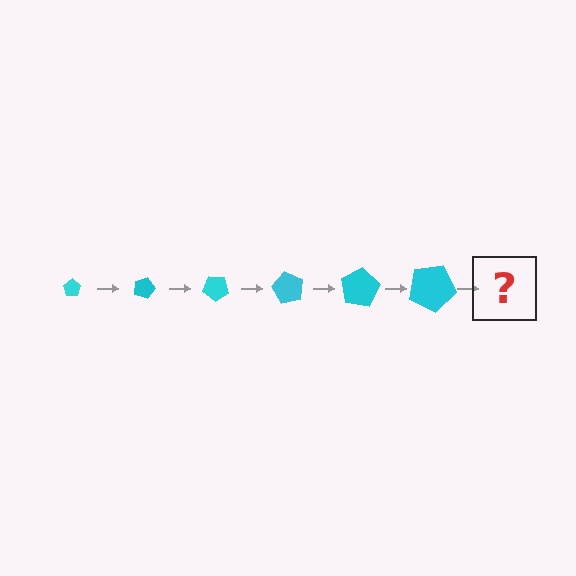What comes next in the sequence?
The next element should be a pentagon, larger than the previous one and rotated 120 degrees from the start.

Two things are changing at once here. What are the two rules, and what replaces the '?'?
The two rules are that the pentagon grows larger each step and it rotates 20 degrees each step. The '?' should be a pentagon, larger than the previous one and rotated 120 degrees from the start.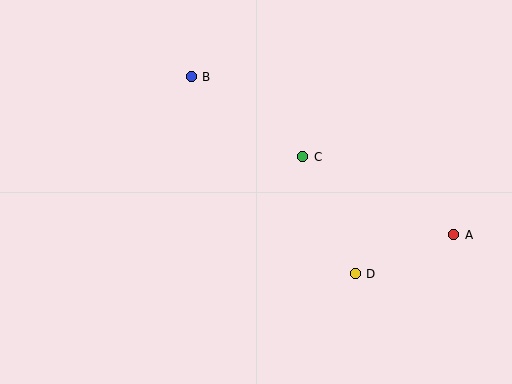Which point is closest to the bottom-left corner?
Point B is closest to the bottom-left corner.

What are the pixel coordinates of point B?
Point B is at (191, 77).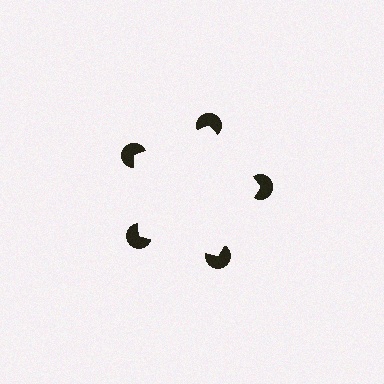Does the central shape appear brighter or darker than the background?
It typically appears slightly brighter than the background, even though no actual brightness change is drawn.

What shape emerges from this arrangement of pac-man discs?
An illusory pentagon — its edges are inferred from the aligned wedge cuts in the pac-man discs, not physically drawn.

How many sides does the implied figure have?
5 sides.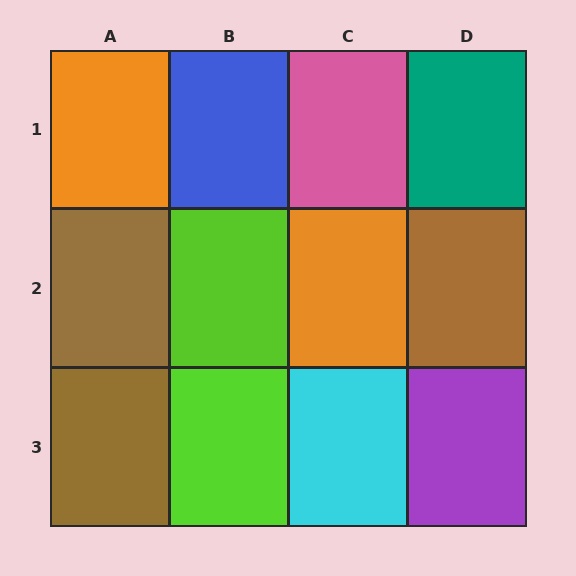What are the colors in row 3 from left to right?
Brown, lime, cyan, purple.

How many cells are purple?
1 cell is purple.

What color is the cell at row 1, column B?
Blue.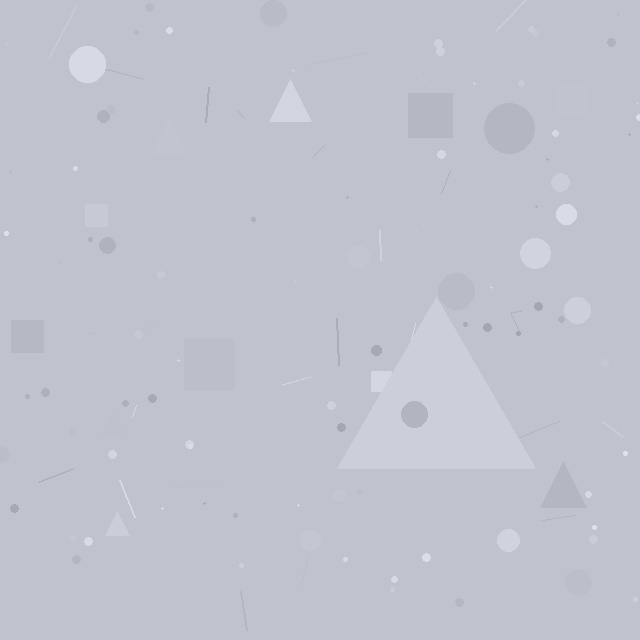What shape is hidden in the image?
A triangle is hidden in the image.